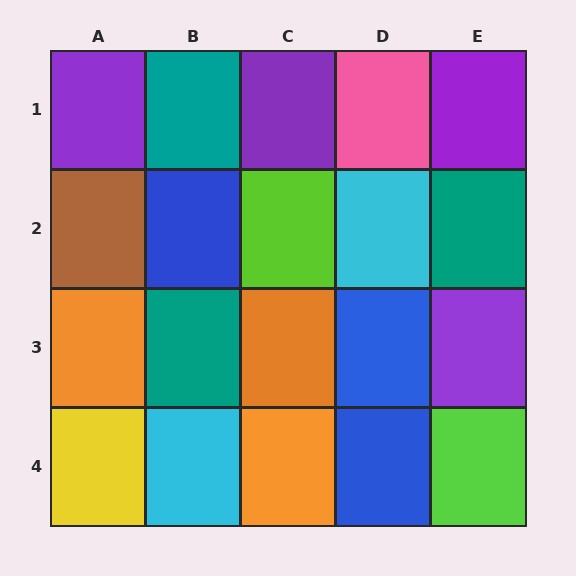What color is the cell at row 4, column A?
Yellow.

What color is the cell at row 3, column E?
Purple.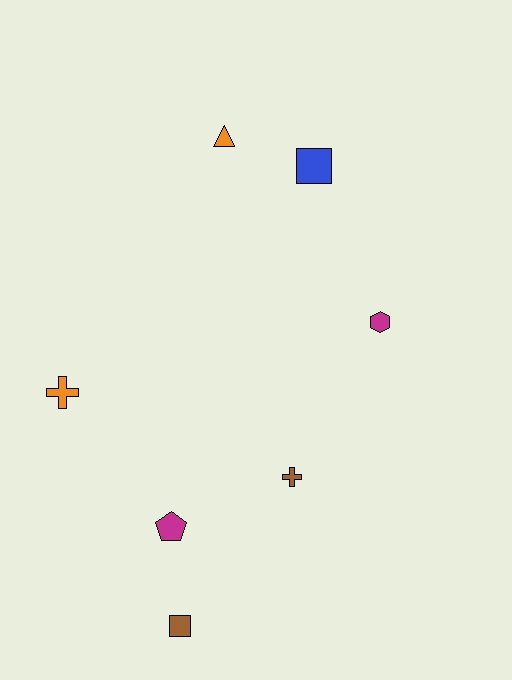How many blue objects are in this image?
There is 1 blue object.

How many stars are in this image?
There are no stars.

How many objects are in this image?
There are 7 objects.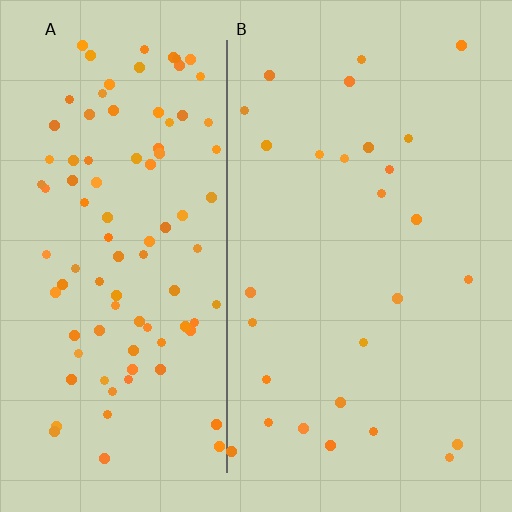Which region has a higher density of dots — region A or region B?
A (the left).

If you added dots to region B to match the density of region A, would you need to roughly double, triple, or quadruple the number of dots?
Approximately quadruple.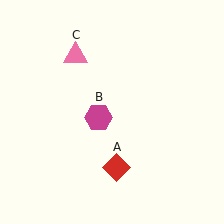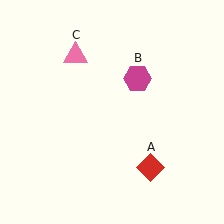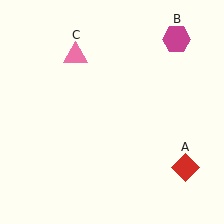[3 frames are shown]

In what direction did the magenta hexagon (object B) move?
The magenta hexagon (object B) moved up and to the right.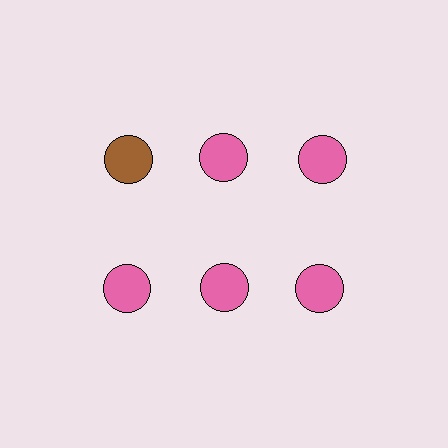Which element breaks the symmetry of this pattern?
The brown circle in the top row, leftmost column breaks the symmetry. All other shapes are pink circles.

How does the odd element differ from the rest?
It has a different color: brown instead of pink.